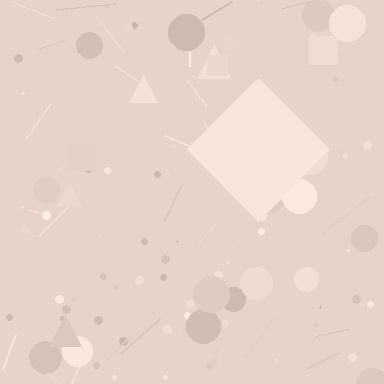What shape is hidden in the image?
A diamond is hidden in the image.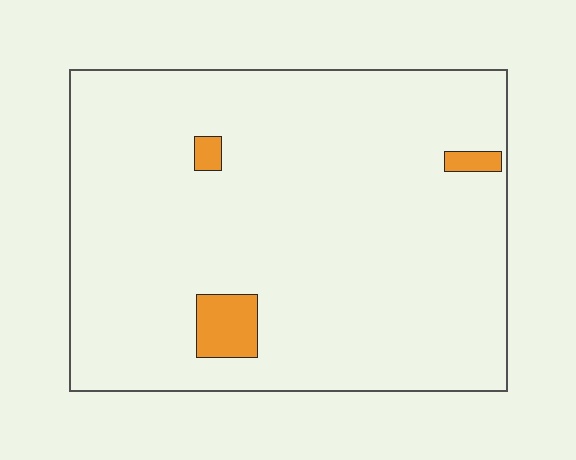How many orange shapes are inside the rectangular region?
3.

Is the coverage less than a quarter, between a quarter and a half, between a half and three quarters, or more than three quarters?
Less than a quarter.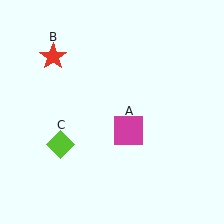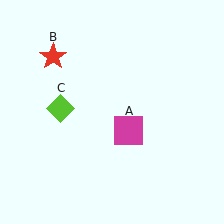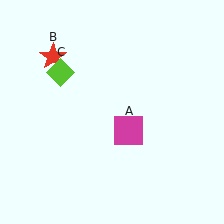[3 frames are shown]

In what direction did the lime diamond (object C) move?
The lime diamond (object C) moved up.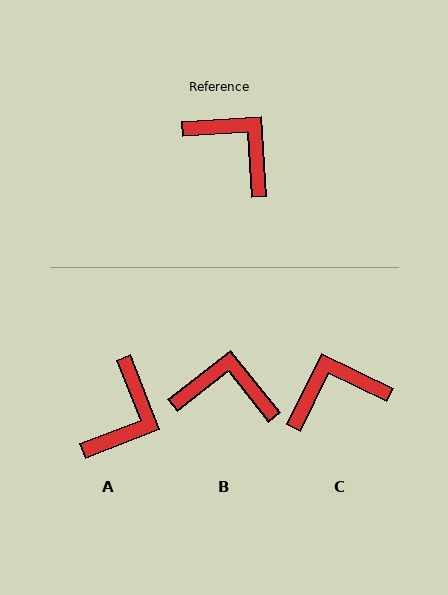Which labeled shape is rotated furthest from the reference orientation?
A, about 72 degrees away.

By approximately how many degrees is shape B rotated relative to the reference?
Approximately 35 degrees counter-clockwise.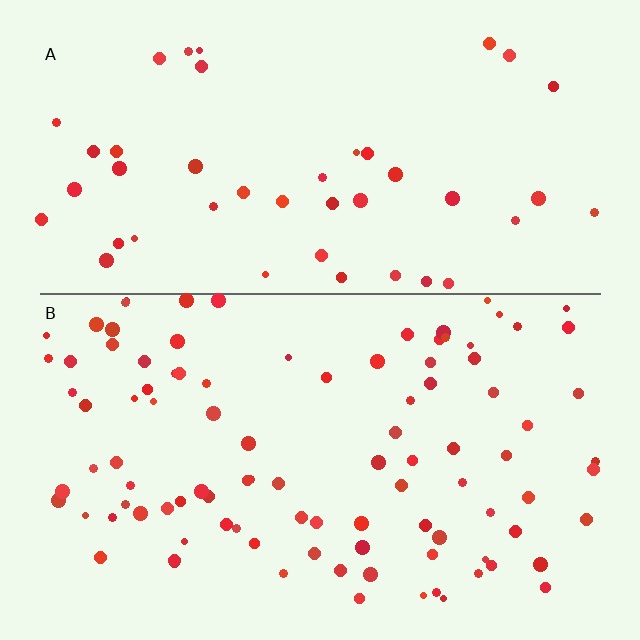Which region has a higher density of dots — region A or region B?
B (the bottom).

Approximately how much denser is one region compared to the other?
Approximately 2.2× — region B over region A.